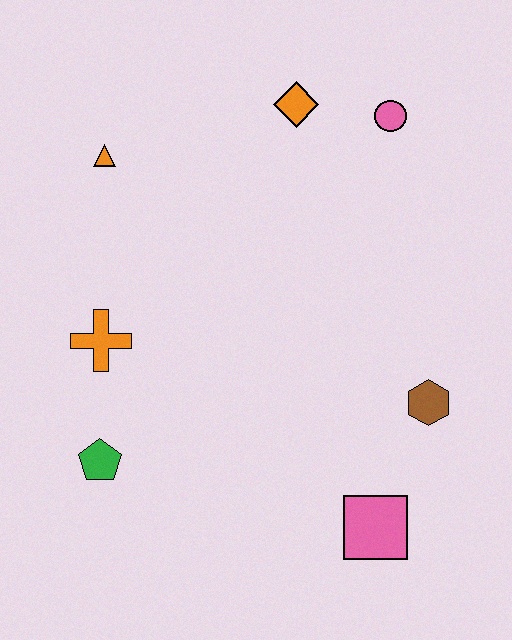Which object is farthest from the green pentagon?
The pink circle is farthest from the green pentagon.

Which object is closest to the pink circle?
The orange diamond is closest to the pink circle.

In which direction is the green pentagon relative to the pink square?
The green pentagon is to the left of the pink square.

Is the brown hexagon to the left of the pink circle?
No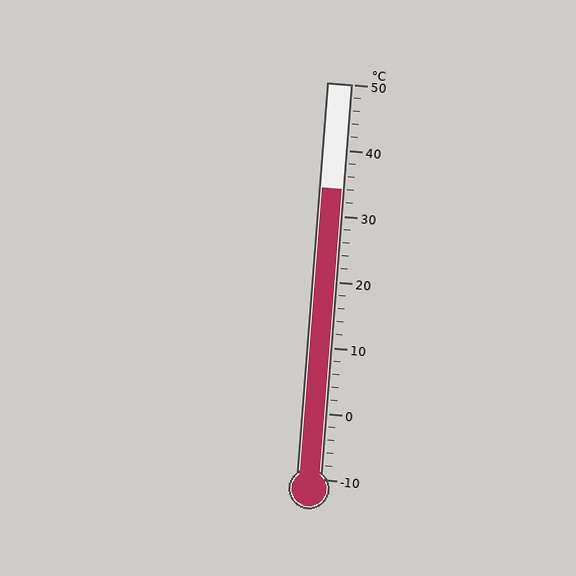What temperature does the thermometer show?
The thermometer shows approximately 34°C.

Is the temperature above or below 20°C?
The temperature is above 20°C.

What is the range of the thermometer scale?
The thermometer scale ranges from -10°C to 50°C.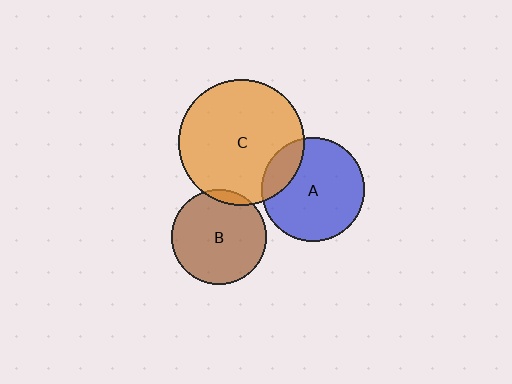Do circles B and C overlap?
Yes.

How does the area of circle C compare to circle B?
Approximately 1.8 times.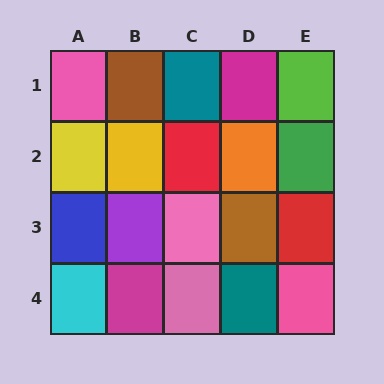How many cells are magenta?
2 cells are magenta.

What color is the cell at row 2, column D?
Orange.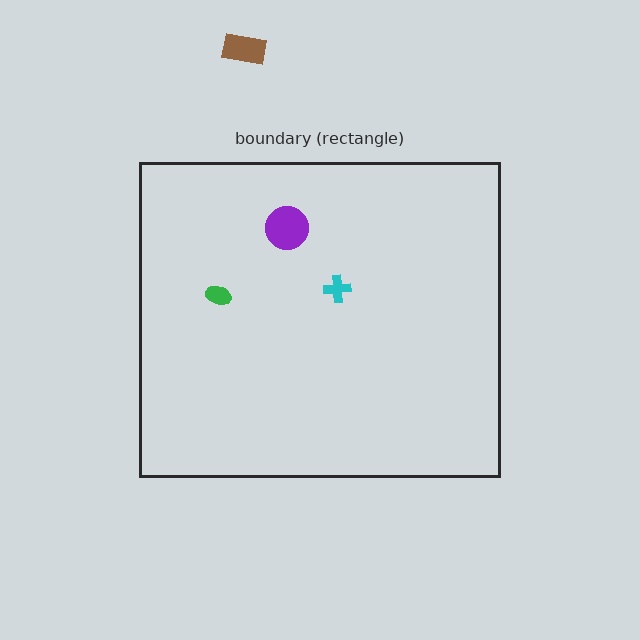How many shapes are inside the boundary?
3 inside, 1 outside.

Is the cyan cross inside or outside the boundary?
Inside.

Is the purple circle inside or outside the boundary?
Inside.